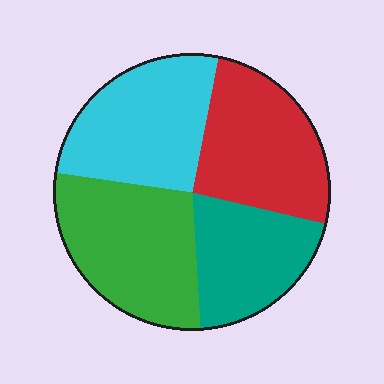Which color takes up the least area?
Teal, at roughly 20%.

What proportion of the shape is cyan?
Cyan takes up about one quarter (1/4) of the shape.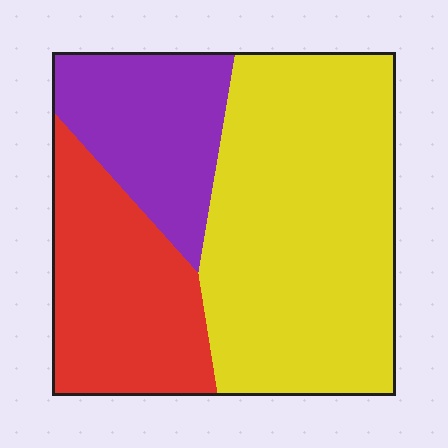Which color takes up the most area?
Yellow, at roughly 55%.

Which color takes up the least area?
Purple, at roughly 20%.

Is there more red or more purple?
Red.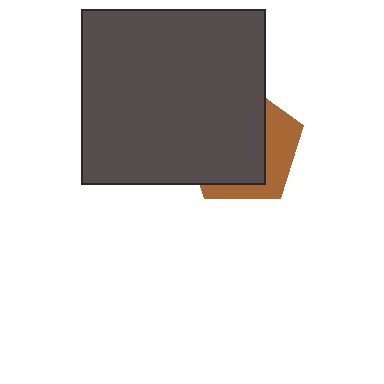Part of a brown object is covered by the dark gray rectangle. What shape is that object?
It is a pentagon.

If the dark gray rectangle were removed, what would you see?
You would see the complete brown pentagon.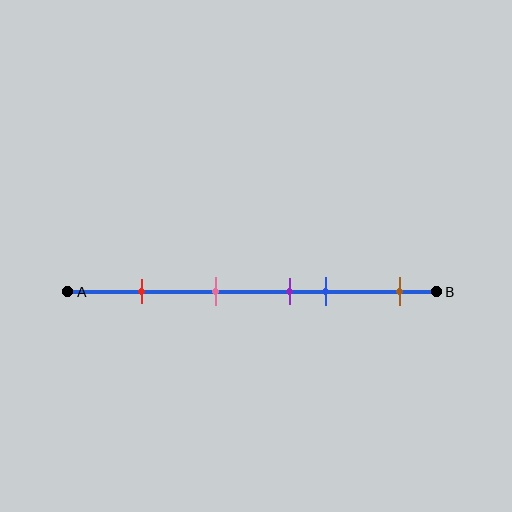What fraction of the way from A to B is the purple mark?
The purple mark is approximately 60% (0.6) of the way from A to B.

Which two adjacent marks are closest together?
The purple and blue marks are the closest adjacent pair.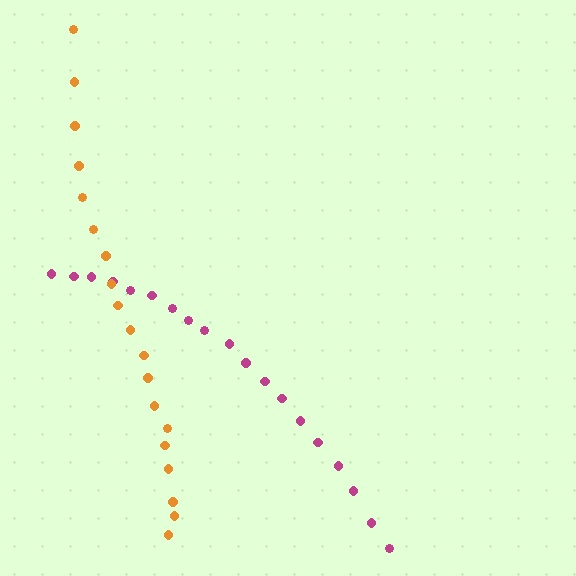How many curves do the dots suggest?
There are 2 distinct paths.